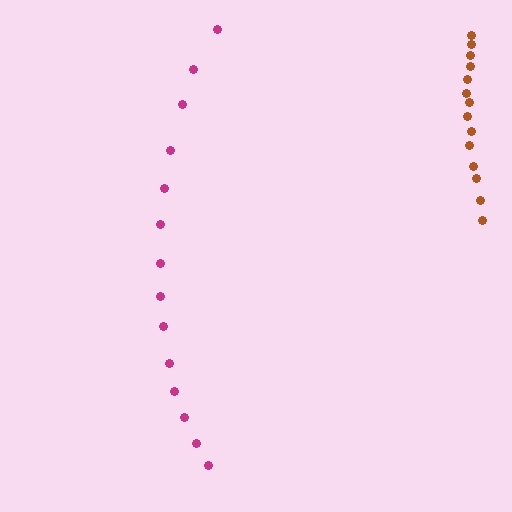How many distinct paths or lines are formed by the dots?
There are 2 distinct paths.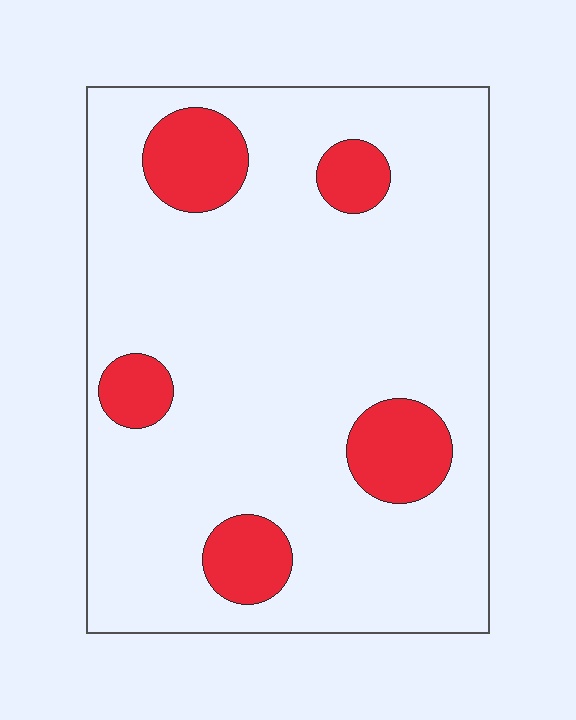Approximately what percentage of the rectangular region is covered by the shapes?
Approximately 15%.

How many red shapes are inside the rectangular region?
5.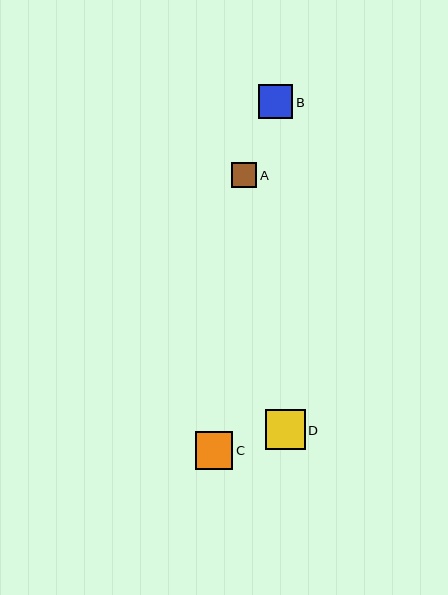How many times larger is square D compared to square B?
Square D is approximately 1.2 times the size of square B.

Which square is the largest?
Square D is the largest with a size of approximately 40 pixels.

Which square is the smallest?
Square A is the smallest with a size of approximately 25 pixels.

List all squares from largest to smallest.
From largest to smallest: D, C, B, A.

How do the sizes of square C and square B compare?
Square C and square B are approximately the same size.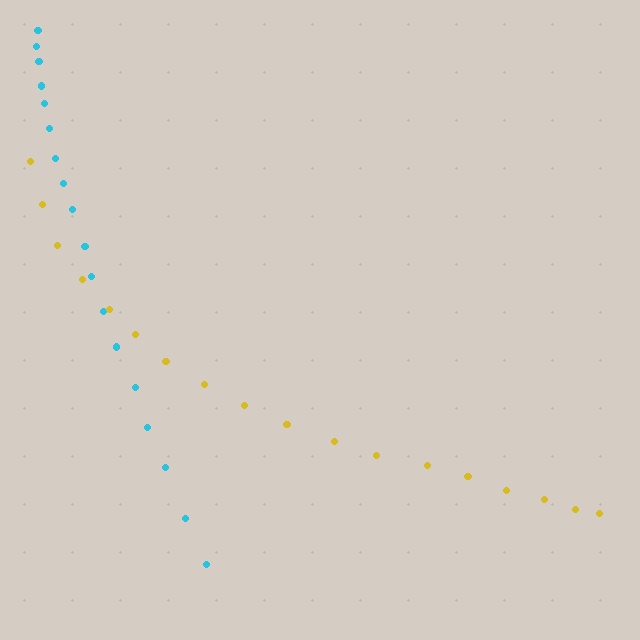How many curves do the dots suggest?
There are 2 distinct paths.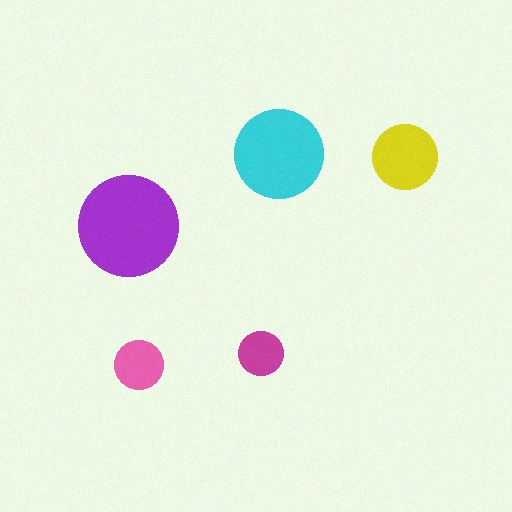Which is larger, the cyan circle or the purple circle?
The purple one.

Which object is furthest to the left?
The purple circle is leftmost.